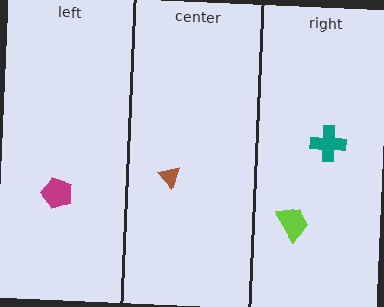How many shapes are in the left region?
1.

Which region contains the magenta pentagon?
The left region.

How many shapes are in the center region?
1.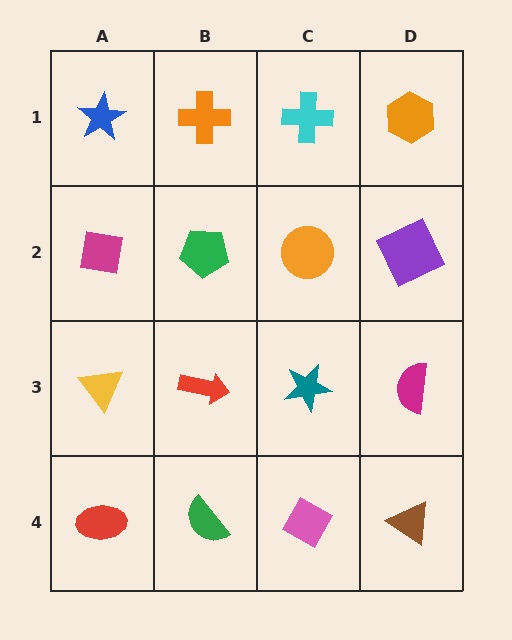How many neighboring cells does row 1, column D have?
2.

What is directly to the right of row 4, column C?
A brown triangle.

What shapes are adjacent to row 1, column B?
A green pentagon (row 2, column B), a blue star (row 1, column A), a cyan cross (row 1, column C).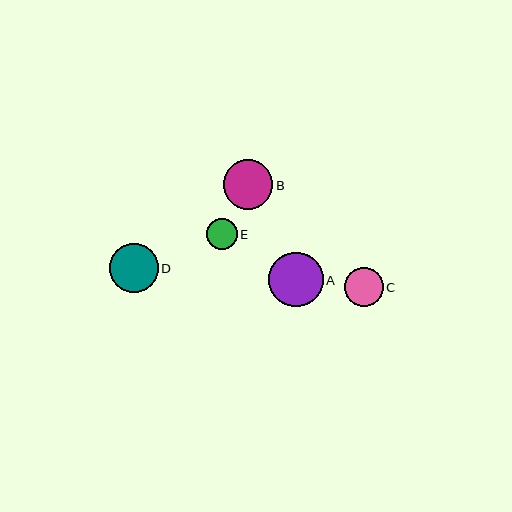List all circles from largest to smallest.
From largest to smallest: A, B, D, C, E.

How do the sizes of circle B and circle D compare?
Circle B and circle D are approximately the same size.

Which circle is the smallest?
Circle E is the smallest with a size of approximately 31 pixels.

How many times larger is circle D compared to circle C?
Circle D is approximately 1.2 times the size of circle C.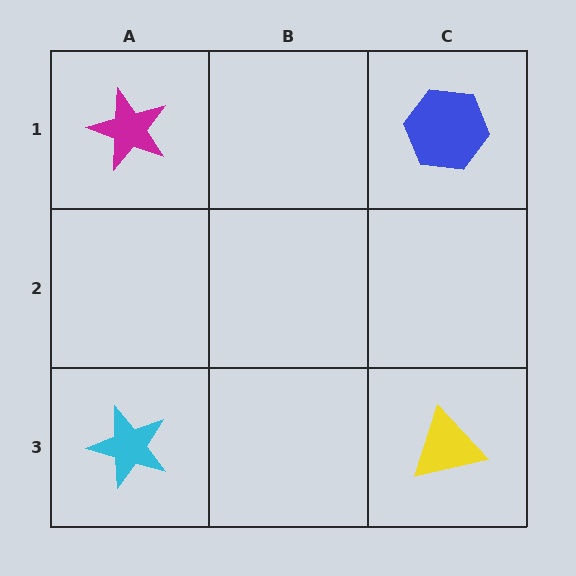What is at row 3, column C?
A yellow triangle.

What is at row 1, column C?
A blue hexagon.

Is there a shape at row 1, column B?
No, that cell is empty.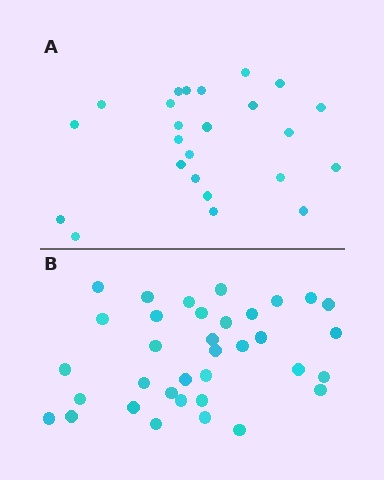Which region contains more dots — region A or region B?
Region B (the bottom region) has more dots.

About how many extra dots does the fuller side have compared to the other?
Region B has roughly 12 or so more dots than region A.